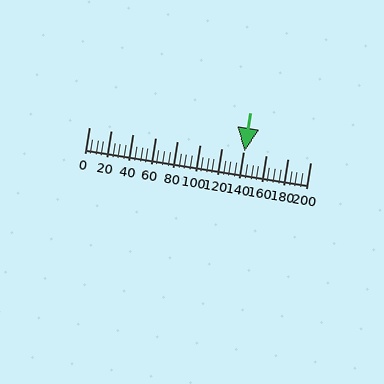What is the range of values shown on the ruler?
The ruler shows values from 0 to 200.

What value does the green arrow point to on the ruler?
The green arrow points to approximately 141.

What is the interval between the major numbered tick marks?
The major tick marks are spaced 20 units apart.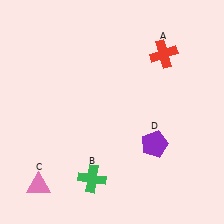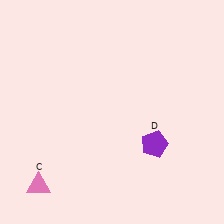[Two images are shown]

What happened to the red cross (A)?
The red cross (A) was removed in Image 2. It was in the top-right area of Image 1.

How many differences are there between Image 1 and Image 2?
There are 2 differences between the two images.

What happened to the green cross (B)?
The green cross (B) was removed in Image 2. It was in the bottom-left area of Image 1.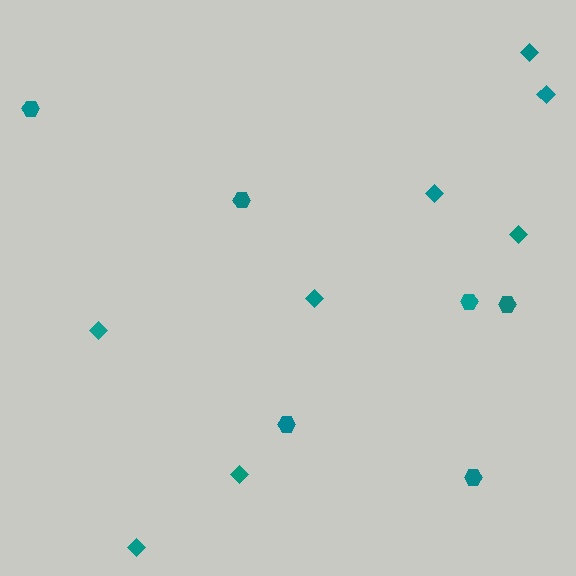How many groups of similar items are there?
There are 2 groups: one group of hexagons (6) and one group of diamonds (8).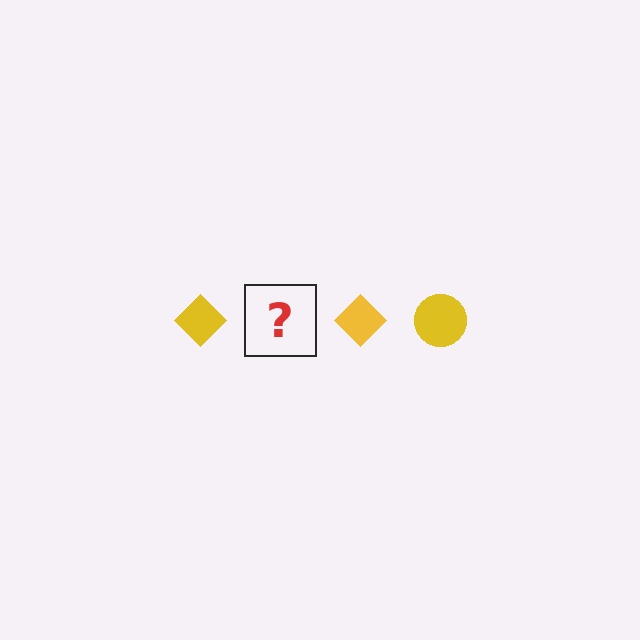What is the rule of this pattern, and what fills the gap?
The rule is that the pattern cycles through diamond, circle shapes in yellow. The gap should be filled with a yellow circle.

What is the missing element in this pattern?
The missing element is a yellow circle.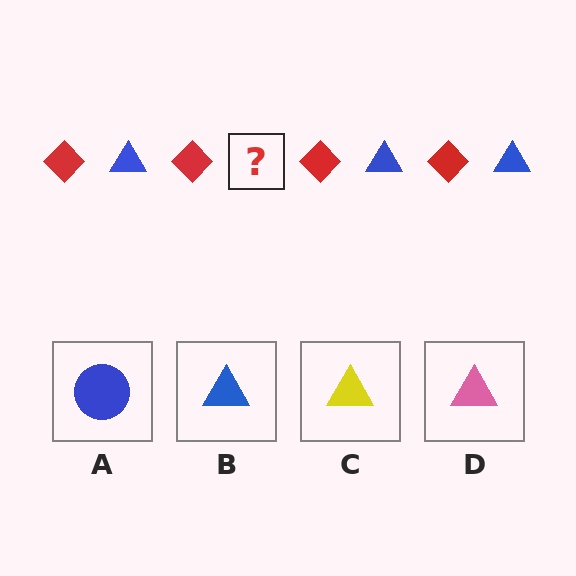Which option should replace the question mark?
Option B.